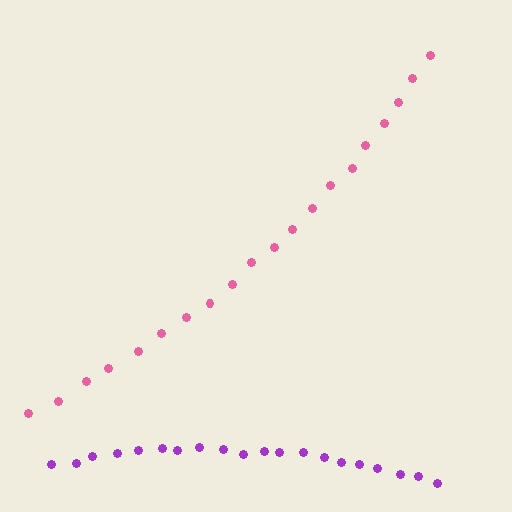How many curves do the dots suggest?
There are 2 distinct paths.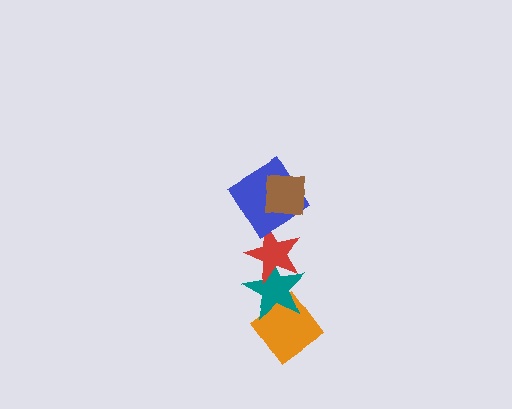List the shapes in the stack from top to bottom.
From top to bottom: the brown square, the blue diamond, the red star, the teal star, the orange diamond.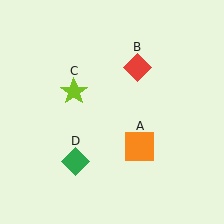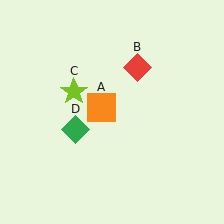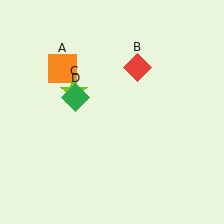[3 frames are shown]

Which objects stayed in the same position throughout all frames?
Red diamond (object B) and lime star (object C) remained stationary.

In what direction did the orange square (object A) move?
The orange square (object A) moved up and to the left.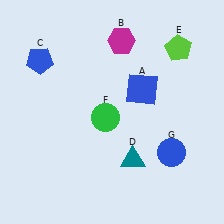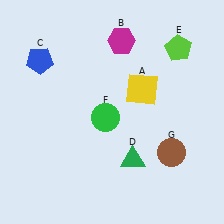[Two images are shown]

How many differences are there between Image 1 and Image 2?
There are 3 differences between the two images.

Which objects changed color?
A changed from blue to yellow. D changed from teal to green. G changed from blue to brown.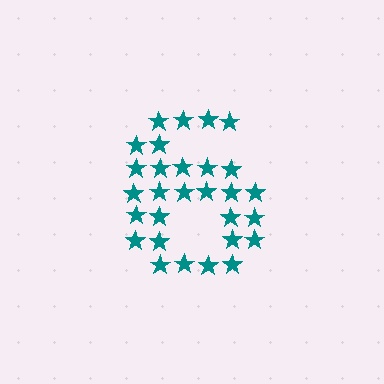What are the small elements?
The small elements are stars.